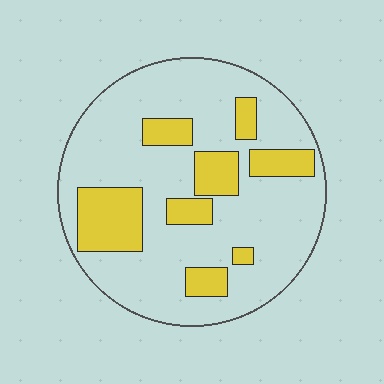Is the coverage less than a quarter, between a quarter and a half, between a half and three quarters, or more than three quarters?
Less than a quarter.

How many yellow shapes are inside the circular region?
8.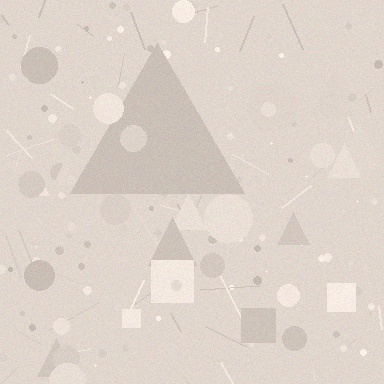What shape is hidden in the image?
A triangle is hidden in the image.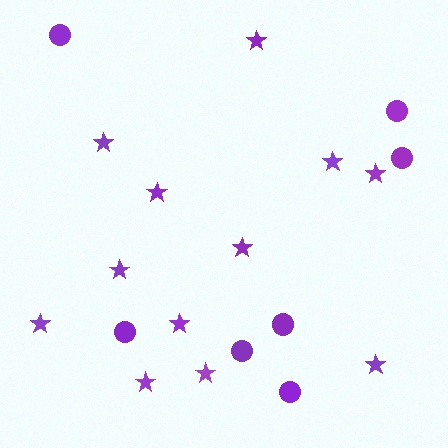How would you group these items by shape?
There are 2 groups: one group of stars (12) and one group of circles (7).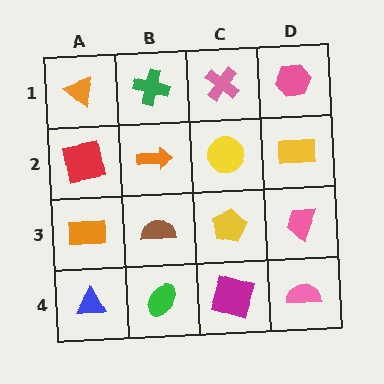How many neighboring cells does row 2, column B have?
4.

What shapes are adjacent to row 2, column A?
An orange triangle (row 1, column A), an orange rectangle (row 3, column A), an orange arrow (row 2, column B).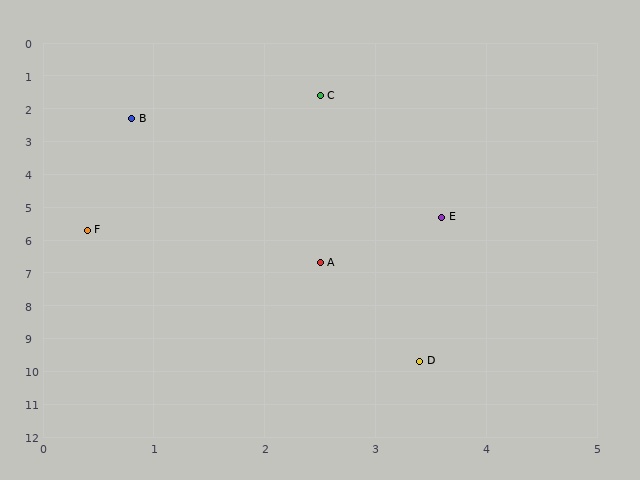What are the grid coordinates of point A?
Point A is at approximately (2.5, 6.7).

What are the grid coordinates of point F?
Point F is at approximately (0.4, 5.7).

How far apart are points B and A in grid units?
Points B and A are about 4.7 grid units apart.